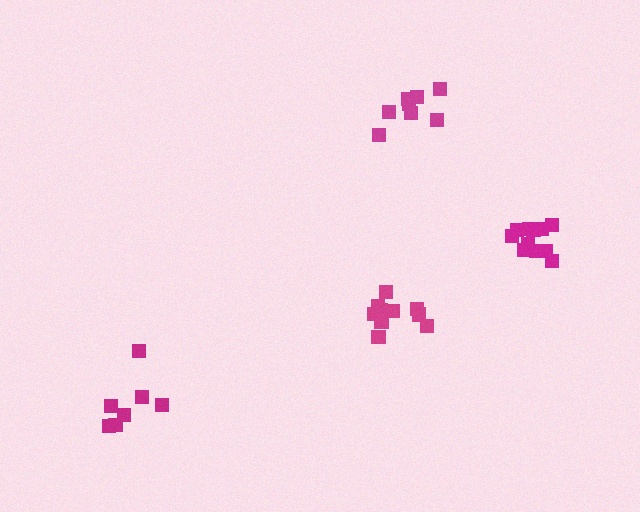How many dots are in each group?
Group 1: 8 dots, Group 2: 7 dots, Group 3: 11 dots, Group 4: 11 dots (37 total).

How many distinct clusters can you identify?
There are 4 distinct clusters.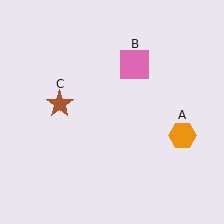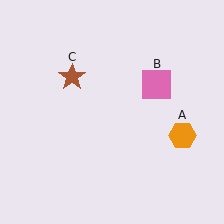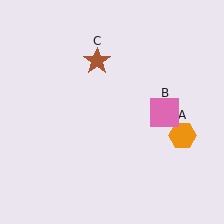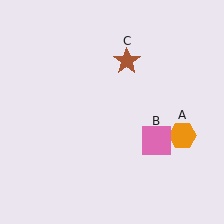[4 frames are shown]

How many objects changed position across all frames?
2 objects changed position: pink square (object B), brown star (object C).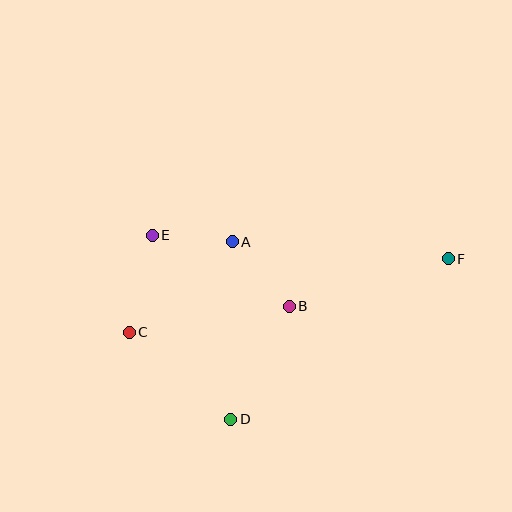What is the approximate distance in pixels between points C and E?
The distance between C and E is approximately 100 pixels.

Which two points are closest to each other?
Points A and E are closest to each other.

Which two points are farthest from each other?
Points C and F are farthest from each other.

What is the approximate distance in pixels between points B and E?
The distance between B and E is approximately 154 pixels.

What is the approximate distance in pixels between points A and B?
The distance between A and B is approximately 86 pixels.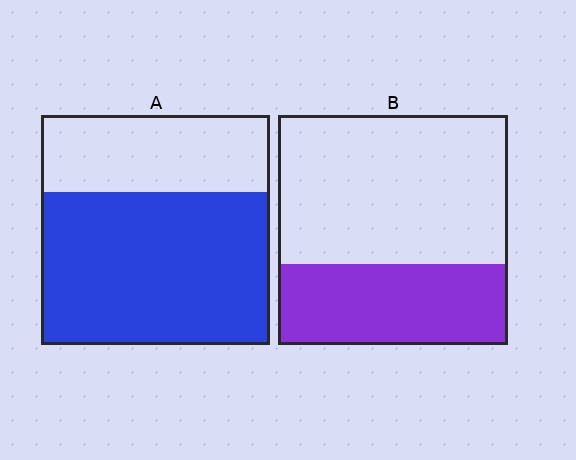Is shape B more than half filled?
No.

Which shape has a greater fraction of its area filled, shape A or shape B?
Shape A.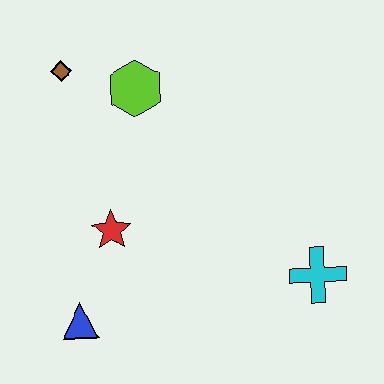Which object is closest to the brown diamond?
The lime hexagon is closest to the brown diamond.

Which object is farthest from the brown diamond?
The cyan cross is farthest from the brown diamond.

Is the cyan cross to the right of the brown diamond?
Yes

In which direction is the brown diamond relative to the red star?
The brown diamond is above the red star.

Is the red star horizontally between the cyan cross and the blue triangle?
Yes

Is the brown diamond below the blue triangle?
No